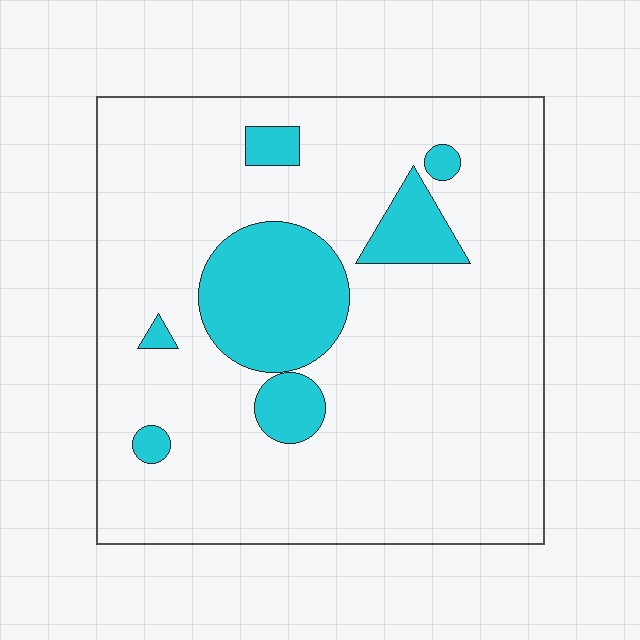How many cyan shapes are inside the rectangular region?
7.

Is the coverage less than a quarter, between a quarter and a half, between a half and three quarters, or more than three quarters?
Less than a quarter.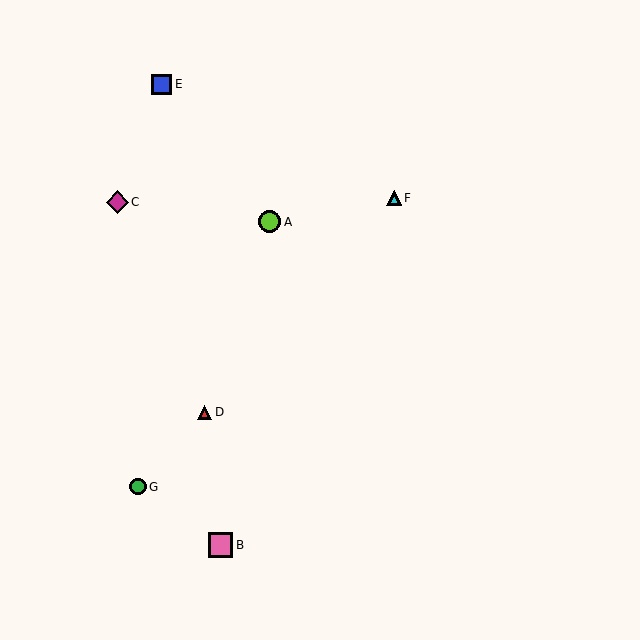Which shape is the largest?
The pink square (labeled B) is the largest.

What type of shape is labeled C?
Shape C is a magenta diamond.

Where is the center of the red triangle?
The center of the red triangle is at (205, 412).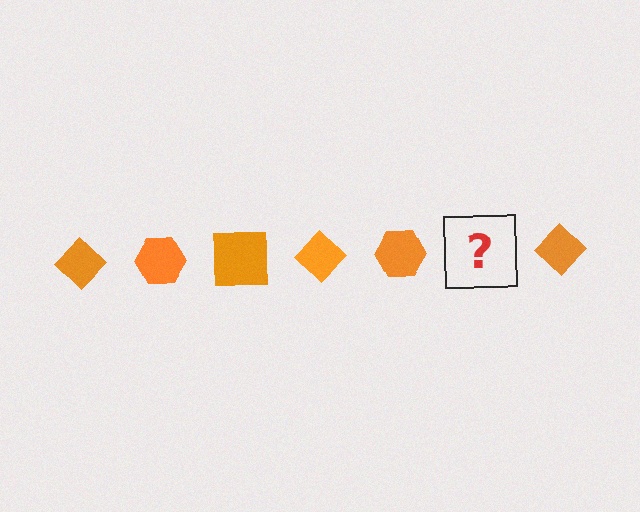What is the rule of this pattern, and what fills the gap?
The rule is that the pattern cycles through diamond, hexagon, square shapes in orange. The gap should be filled with an orange square.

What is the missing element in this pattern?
The missing element is an orange square.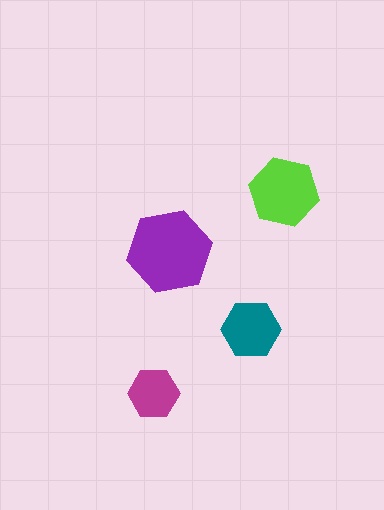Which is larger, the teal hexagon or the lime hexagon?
The lime one.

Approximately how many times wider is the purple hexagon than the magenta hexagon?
About 1.5 times wider.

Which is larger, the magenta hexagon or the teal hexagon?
The teal one.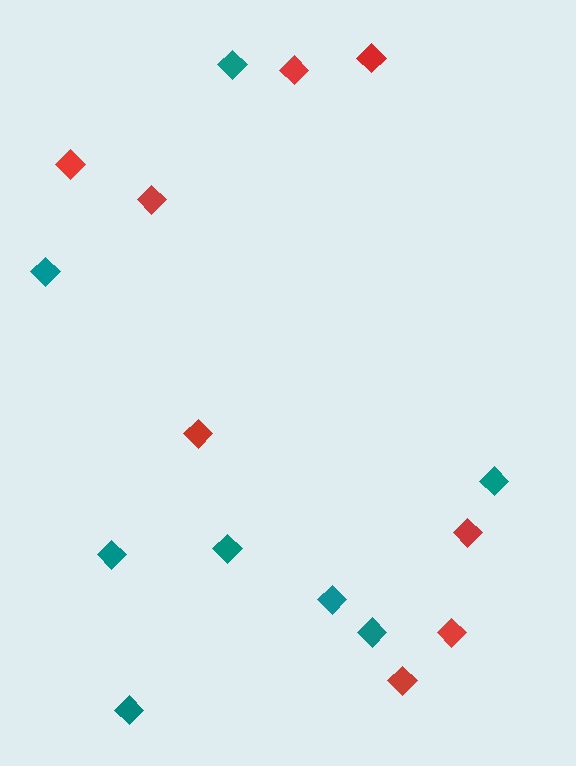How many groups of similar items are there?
There are 2 groups: one group of red diamonds (8) and one group of teal diamonds (8).